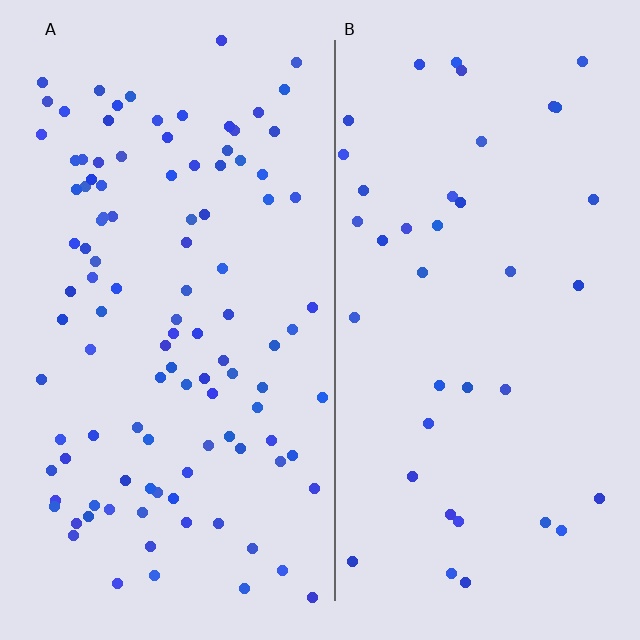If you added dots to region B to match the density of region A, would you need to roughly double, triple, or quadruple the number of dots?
Approximately triple.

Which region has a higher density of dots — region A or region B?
A (the left).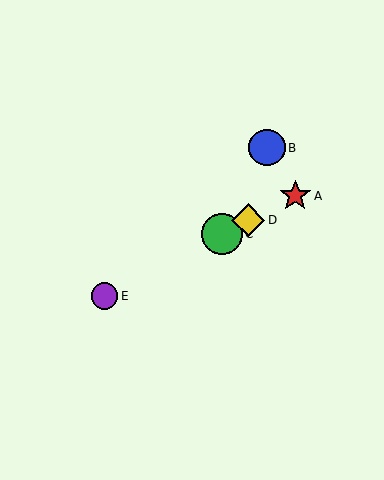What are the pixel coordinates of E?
Object E is at (104, 296).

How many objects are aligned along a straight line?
4 objects (A, C, D, E) are aligned along a straight line.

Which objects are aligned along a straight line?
Objects A, C, D, E are aligned along a straight line.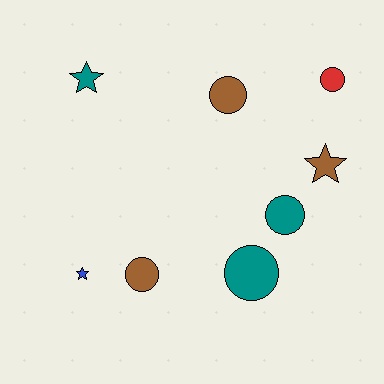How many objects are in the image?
There are 8 objects.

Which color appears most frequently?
Brown, with 3 objects.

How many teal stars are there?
There is 1 teal star.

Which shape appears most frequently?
Circle, with 5 objects.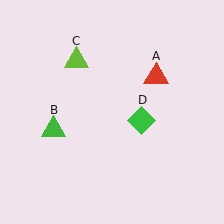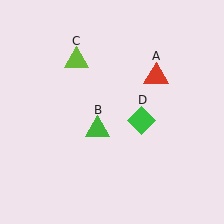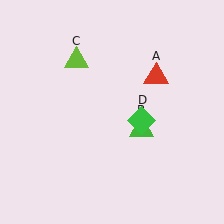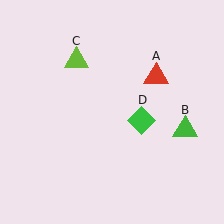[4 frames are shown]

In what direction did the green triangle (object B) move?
The green triangle (object B) moved right.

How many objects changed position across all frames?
1 object changed position: green triangle (object B).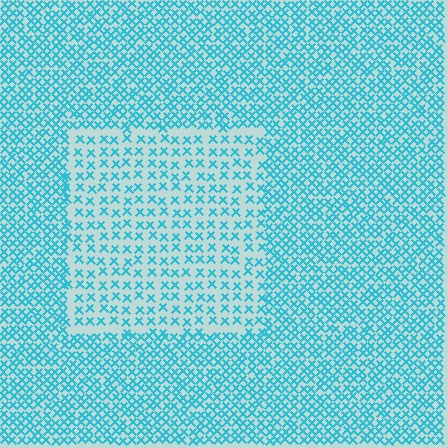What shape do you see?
I see a rectangle.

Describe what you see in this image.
The image contains small cyan elements arranged at two different densities. A rectangle-shaped region is visible where the elements are less densely packed than the surrounding area.